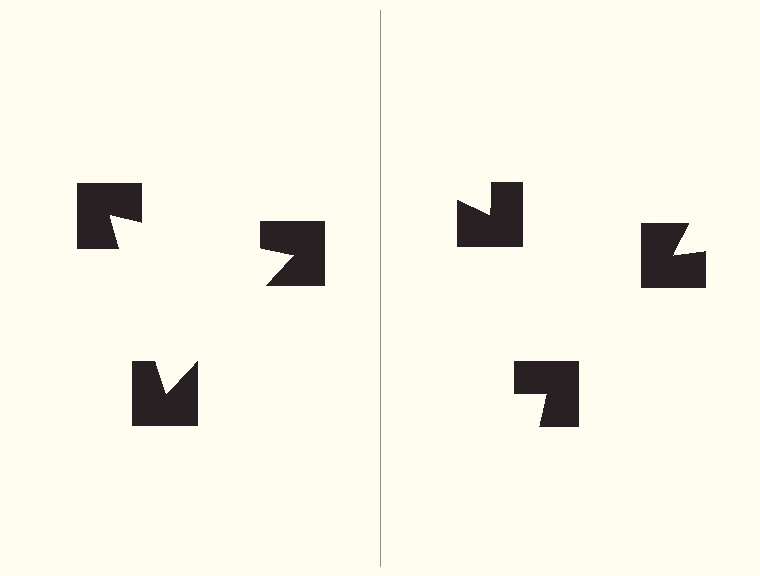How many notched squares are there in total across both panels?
6 — 3 on each side.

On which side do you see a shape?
An illusory triangle appears on the left side. On the right side the wedge cuts are rotated, so no coherent shape forms.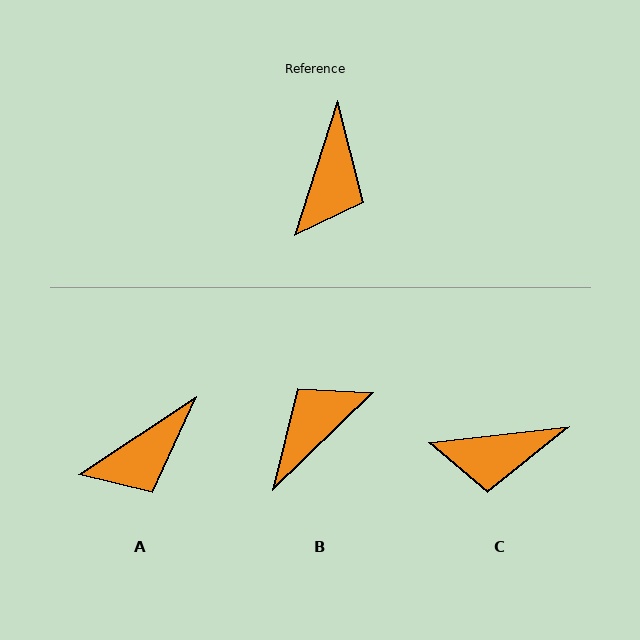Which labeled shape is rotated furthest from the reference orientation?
B, about 152 degrees away.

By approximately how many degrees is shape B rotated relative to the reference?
Approximately 152 degrees counter-clockwise.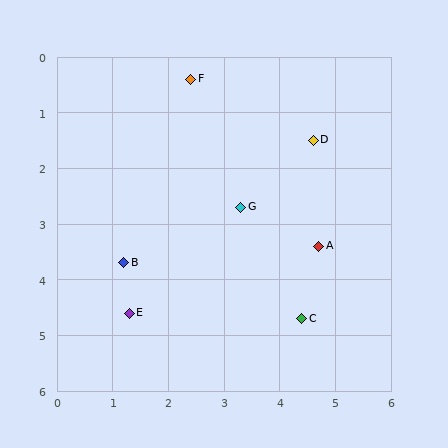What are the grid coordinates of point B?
Point B is at approximately (1.2, 3.7).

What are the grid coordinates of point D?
Point D is at approximately (4.6, 1.5).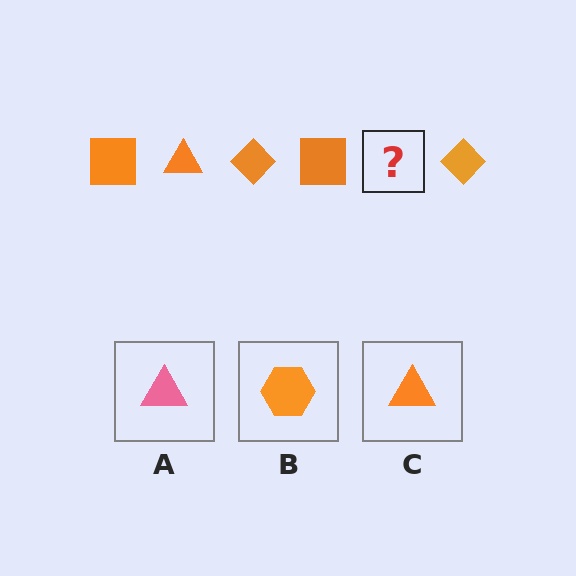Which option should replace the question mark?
Option C.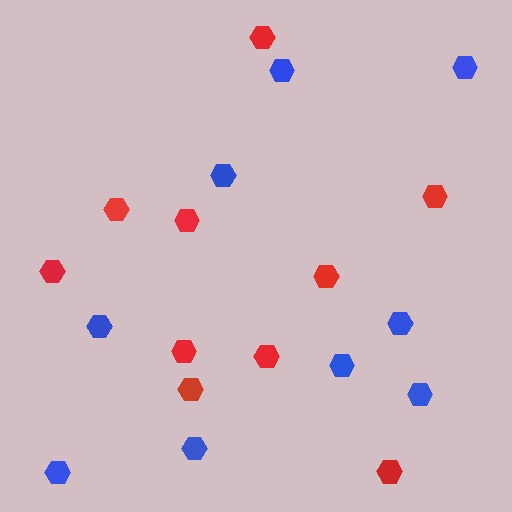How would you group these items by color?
There are 2 groups: one group of blue hexagons (9) and one group of red hexagons (10).